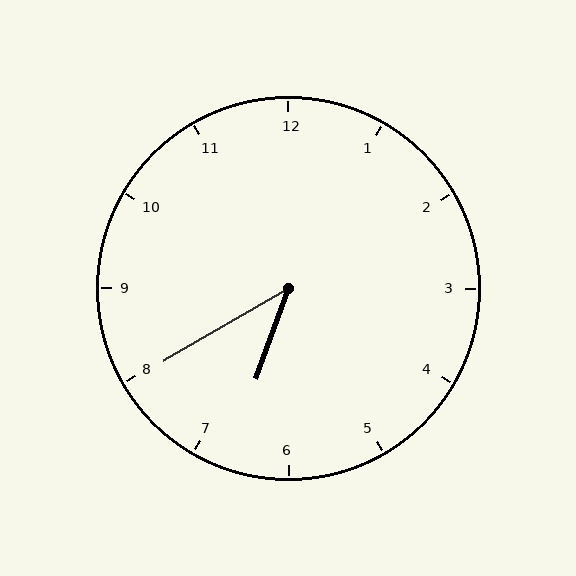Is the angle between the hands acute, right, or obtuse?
It is acute.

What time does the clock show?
6:40.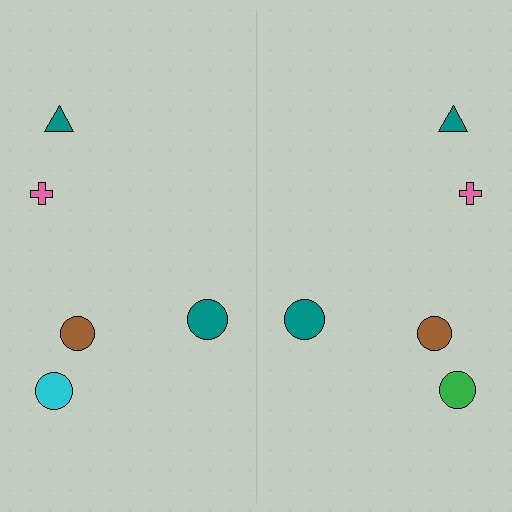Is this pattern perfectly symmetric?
No, the pattern is not perfectly symmetric. The green circle on the right side breaks the symmetry — its mirror counterpart is cyan.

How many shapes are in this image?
There are 10 shapes in this image.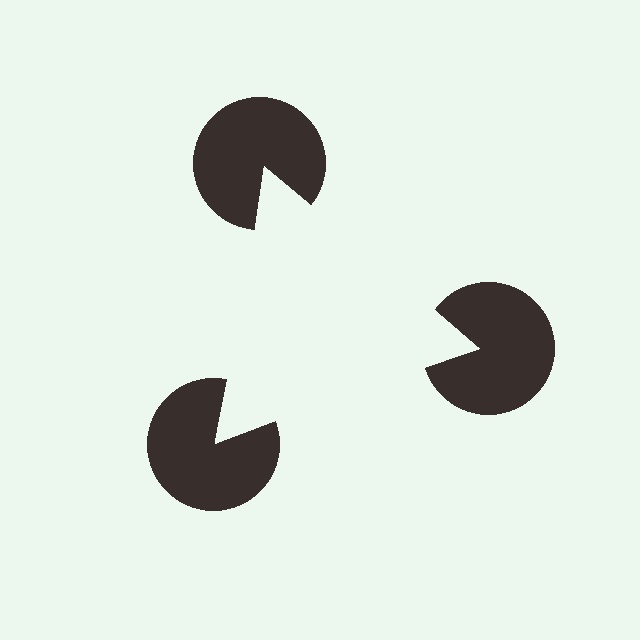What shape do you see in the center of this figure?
An illusory triangle — its edges are inferred from the aligned wedge cuts in the pac-man discs, not physically drawn.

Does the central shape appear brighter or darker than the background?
It typically appears slightly brighter than the background, even though no actual brightness change is drawn.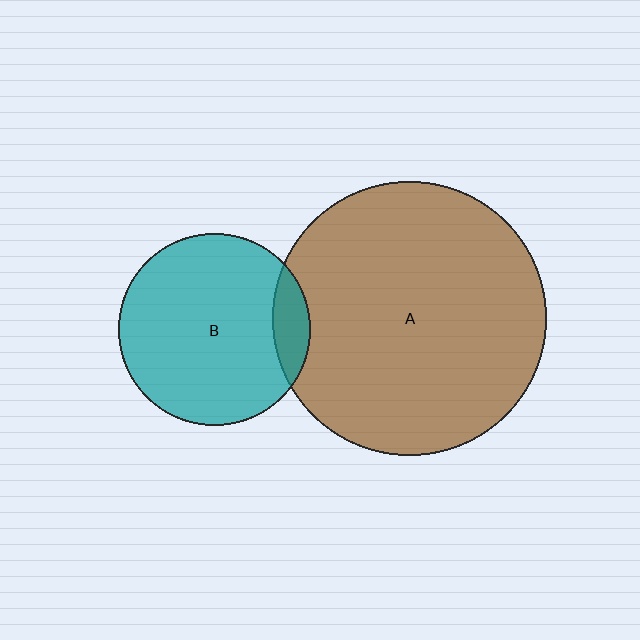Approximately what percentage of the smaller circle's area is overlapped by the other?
Approximately 10%.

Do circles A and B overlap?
Yes.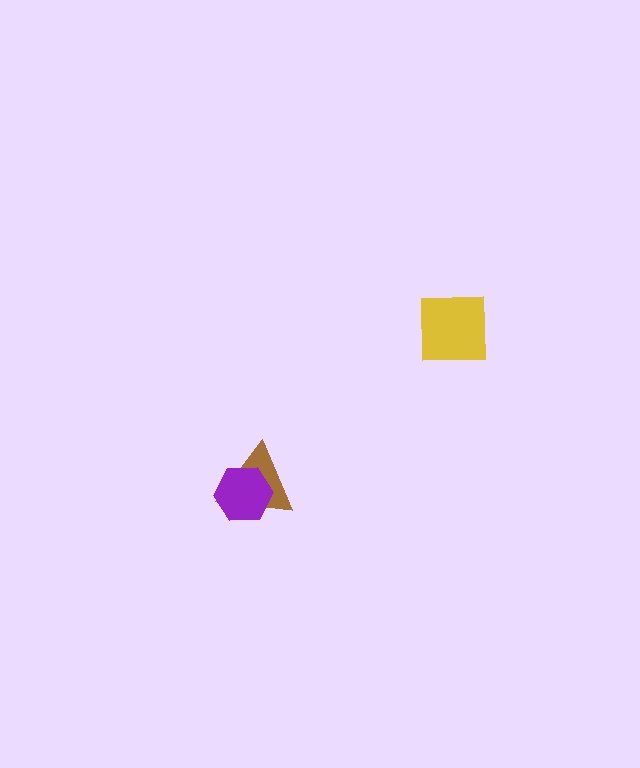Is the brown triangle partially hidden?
Yes, it is partially covered by another shape.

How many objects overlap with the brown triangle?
1 object overlaps with the brown triangle.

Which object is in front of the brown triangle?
The purple hexagon is in front of the brown triangle.